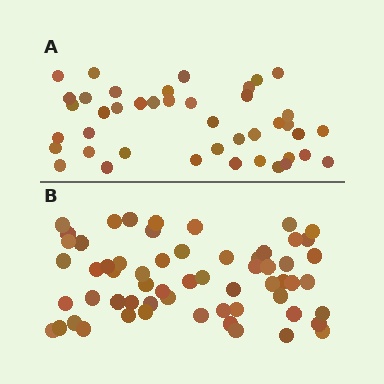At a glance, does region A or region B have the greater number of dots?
Region B (the bottom region) has more dots.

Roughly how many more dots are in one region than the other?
Region B has approximately 20 more dots than region A.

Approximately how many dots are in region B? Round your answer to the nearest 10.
About 60 dots.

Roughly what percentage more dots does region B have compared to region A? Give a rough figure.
About 45% more.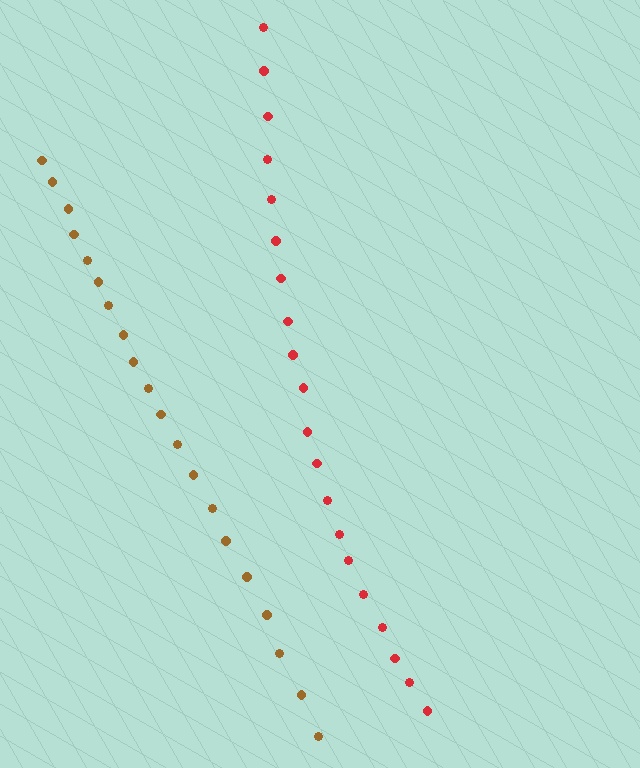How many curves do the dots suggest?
There are 2 distinct paths.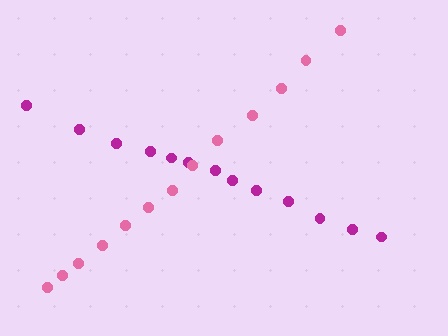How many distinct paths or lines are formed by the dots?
There are 2 distinct paths.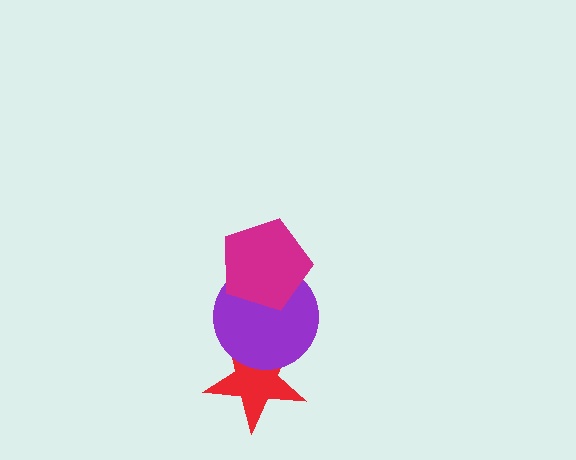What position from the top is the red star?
The red star is 3rd from the top.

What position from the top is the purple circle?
The purple circle is 2nd from the top.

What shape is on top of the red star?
The purple circle is on top of the red star.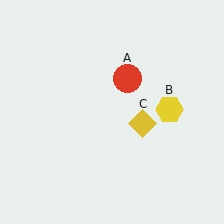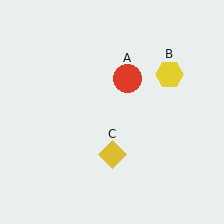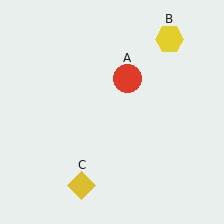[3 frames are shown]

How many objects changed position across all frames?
2 objects changed position: yellow hexagon (object B), yellow diamond (object C).